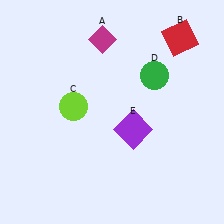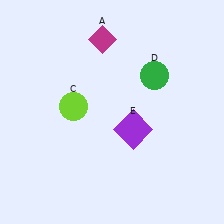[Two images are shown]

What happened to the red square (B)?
The red square (B) was removed in Image 2. It was in the top-right area of Image 1.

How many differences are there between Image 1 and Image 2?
There is 1 difference between the two images.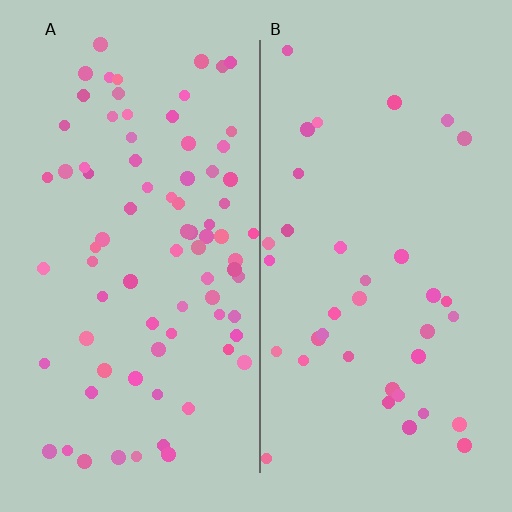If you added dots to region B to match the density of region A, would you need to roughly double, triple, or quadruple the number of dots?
Approximately double.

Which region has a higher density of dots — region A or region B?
A (the left).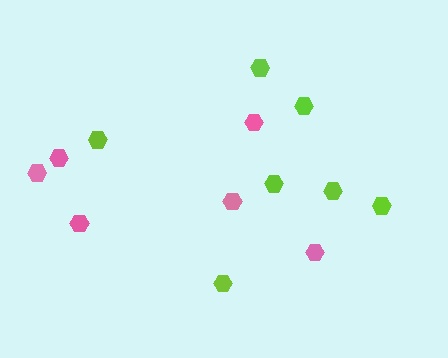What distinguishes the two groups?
There are 2 groups: one group of pink hexagons (6) and one group of lime hexagons (7).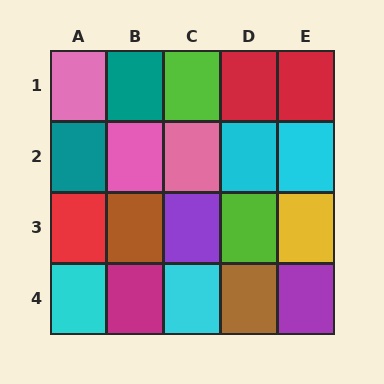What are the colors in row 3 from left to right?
Red, brown, purple, lime, yellow.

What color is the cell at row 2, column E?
Cyan.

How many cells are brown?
2 cells are brown.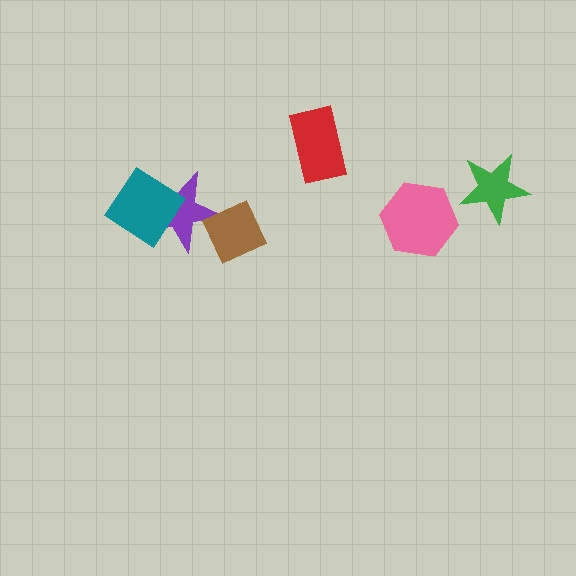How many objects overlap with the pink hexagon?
0 objects overlap with the pink hexagon.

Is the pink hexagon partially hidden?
No, no other shape covers it.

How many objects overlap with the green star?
0 objects overlap with the green star.